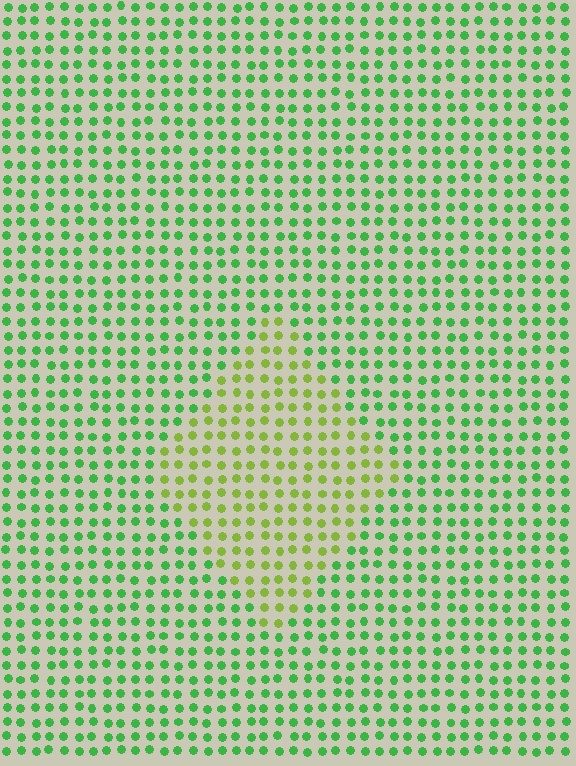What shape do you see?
I see a diamond.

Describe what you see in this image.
The image is filled with small green elements in a uniform arrangement. A diamond-shaped region is visible where the elements are tinted to a slightly different hue, forming a subtle color boundary.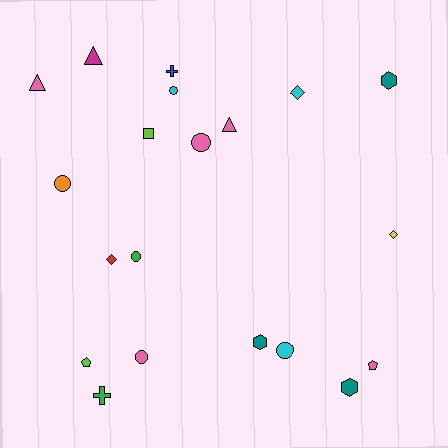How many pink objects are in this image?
There are 5 pink objects.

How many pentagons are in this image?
There are 2 pentagons.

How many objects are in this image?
There are 20 objects.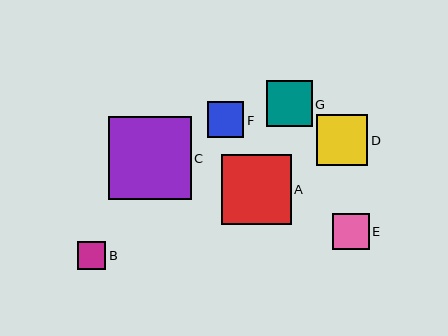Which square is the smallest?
Square B is the smallest with a size of approximately 28 pixels.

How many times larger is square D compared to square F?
Square D is approximately 1.4 times the size of square F.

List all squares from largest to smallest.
From largest to smallest: C, A, D, G, E, F, B.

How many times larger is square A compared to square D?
Square A is approximately 1.4 times the size of square D.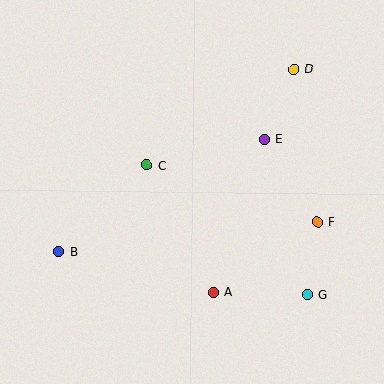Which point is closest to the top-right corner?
Point D is closest to the top-right corner.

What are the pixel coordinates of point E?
Point E is at (264, 139).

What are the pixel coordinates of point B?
Point B is at (59, 252).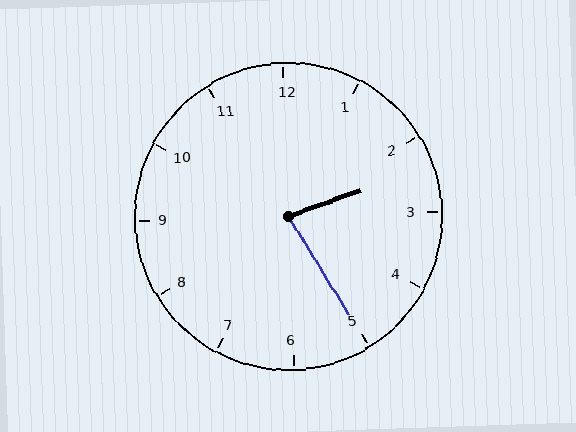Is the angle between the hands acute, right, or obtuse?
It is acute.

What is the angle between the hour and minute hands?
Approximately 78 degrees.